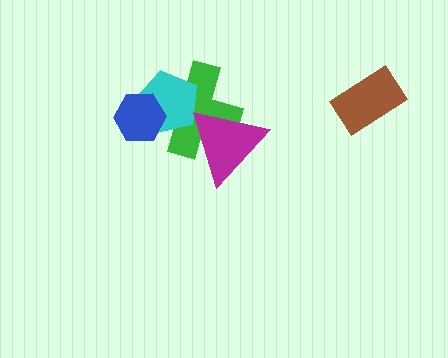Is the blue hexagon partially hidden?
No, no other shape covers it.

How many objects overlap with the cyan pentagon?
2 objects overlap with the cyan pentagon.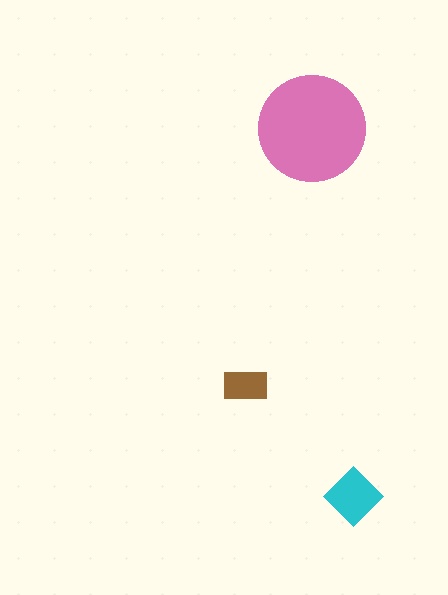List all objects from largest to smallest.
The pink circle, the cyan diamond, the brown rectangle.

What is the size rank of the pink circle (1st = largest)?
1st.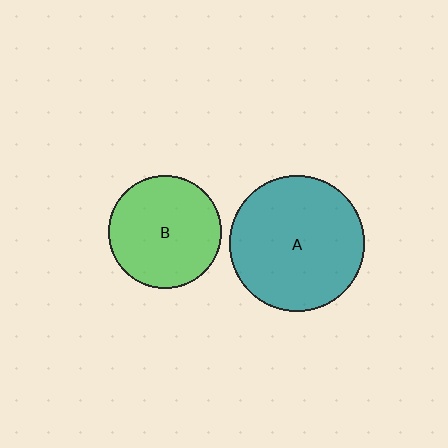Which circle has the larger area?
Circle A (teal).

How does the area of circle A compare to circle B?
Approximately 1.4 times.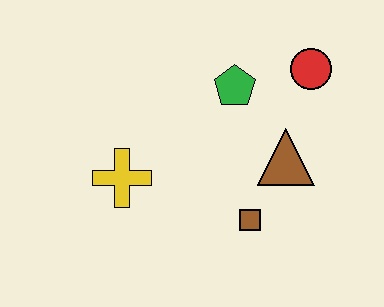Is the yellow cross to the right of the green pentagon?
No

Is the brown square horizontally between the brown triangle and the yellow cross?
Yes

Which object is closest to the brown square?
The brown triangle is closest to the brown square.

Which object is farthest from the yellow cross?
The red circle is farthest from the yellow cross.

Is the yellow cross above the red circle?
No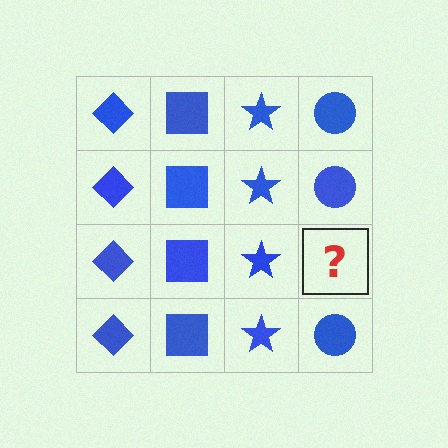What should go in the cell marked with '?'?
The missing cell should contain a blue circle.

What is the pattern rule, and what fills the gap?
The rule is that each column has a consistent shape. The gap should be filled with a blue circle.